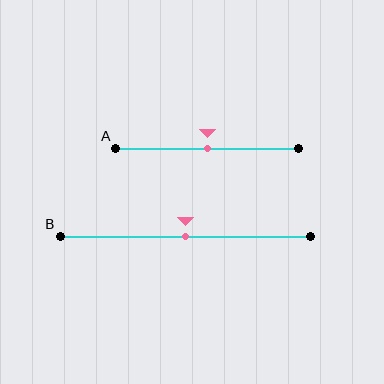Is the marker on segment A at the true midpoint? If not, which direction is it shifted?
Yes, the marker on segment A is at the true midpoint.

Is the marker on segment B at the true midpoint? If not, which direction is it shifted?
Yes, the marker on segment B is at the true midpoint.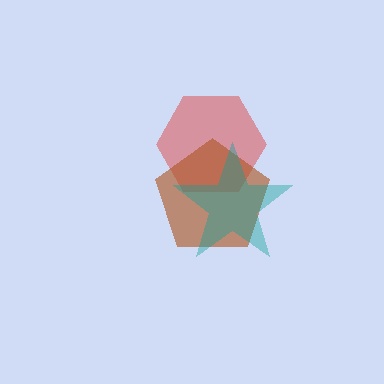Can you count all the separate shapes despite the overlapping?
Yes, there are 3 separate shapes.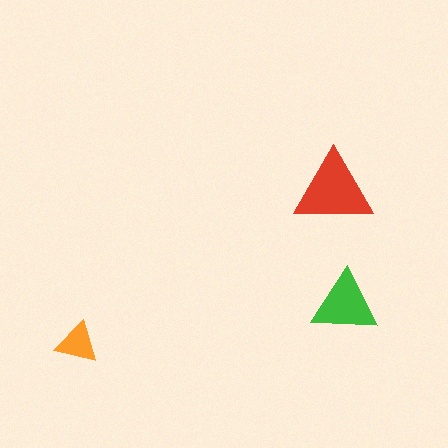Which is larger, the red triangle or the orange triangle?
The red one.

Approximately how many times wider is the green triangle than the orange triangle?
About 1.5 times wider.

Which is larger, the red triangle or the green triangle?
The red one.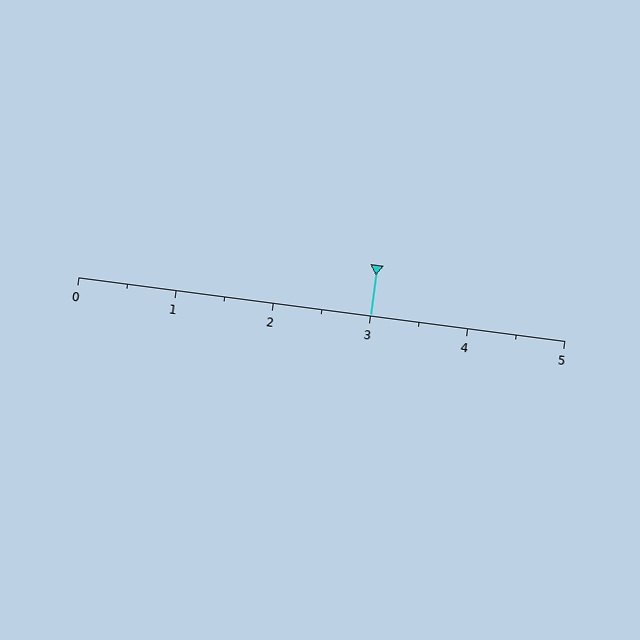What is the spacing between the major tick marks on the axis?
The major ticks are spaced 1 apart.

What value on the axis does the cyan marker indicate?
The marker indicates approximately 3.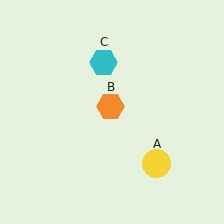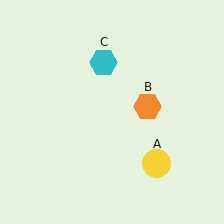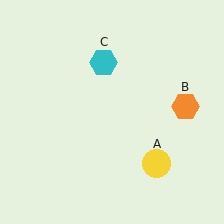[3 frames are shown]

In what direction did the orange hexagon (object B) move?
The orange hexagon (object B) moved right.